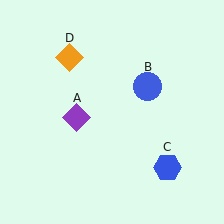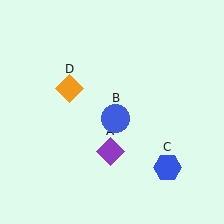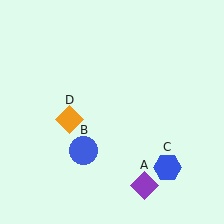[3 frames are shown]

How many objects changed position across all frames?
3 objects changed position: purple diamond (object A), blue circle (object B), orange diamond (object D).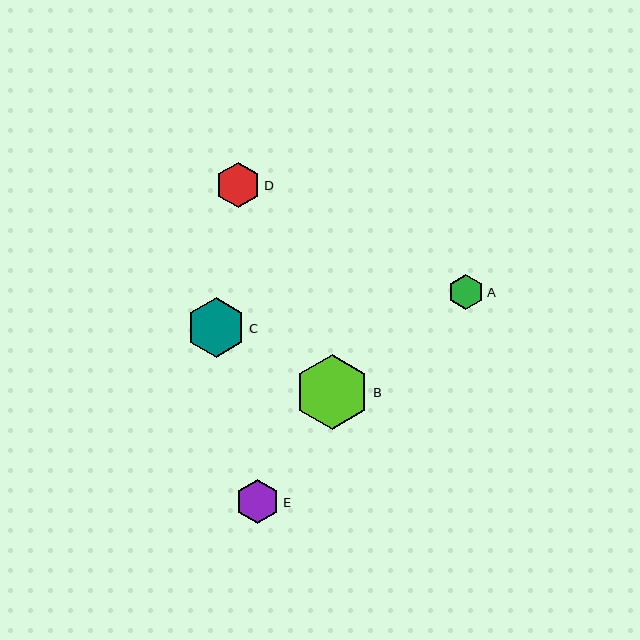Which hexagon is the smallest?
Hexagon A is the smallest with a size of approximately 36 pixels.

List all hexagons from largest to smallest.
From largest to smallest: B, C, D, E, A.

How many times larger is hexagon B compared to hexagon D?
Hexagon B is approximately 1.7 times the size of hexagon D.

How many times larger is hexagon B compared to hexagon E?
Hexagon B is approximately 1.7 times the size of hexagon E.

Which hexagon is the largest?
Hexagon B is the largest with a size of approximately 75 pixels.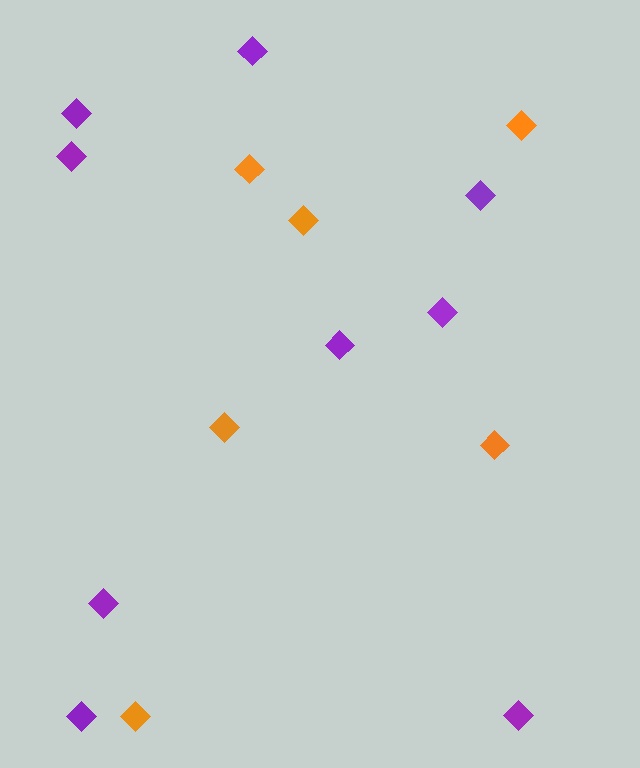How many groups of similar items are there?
There are 2 groups: one group of purple diamonds (9) and one group of orange diamonds (6).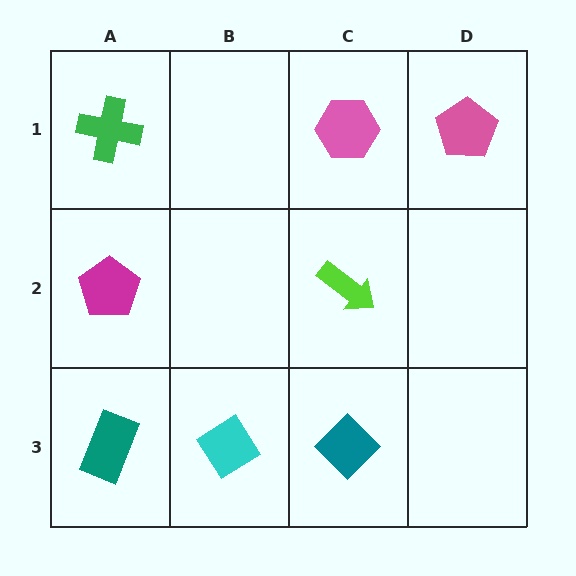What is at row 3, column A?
A teal rectangle.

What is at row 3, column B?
A cyan diamond.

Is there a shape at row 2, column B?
No, that cell is empty.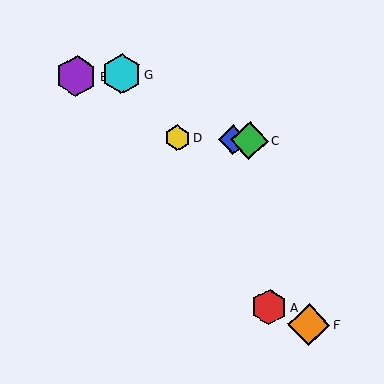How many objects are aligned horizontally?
3 objects (B, C, D) are aligned horizontally.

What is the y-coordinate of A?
Object A is at y≈307.